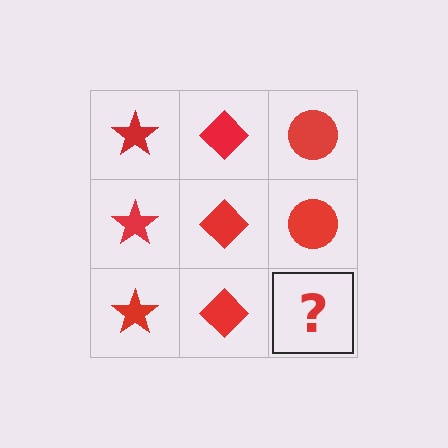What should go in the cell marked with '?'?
The missing cell should contain a red circle.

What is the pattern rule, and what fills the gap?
The rule is that each column has a consistent shape. The gap should be filled with a red circle.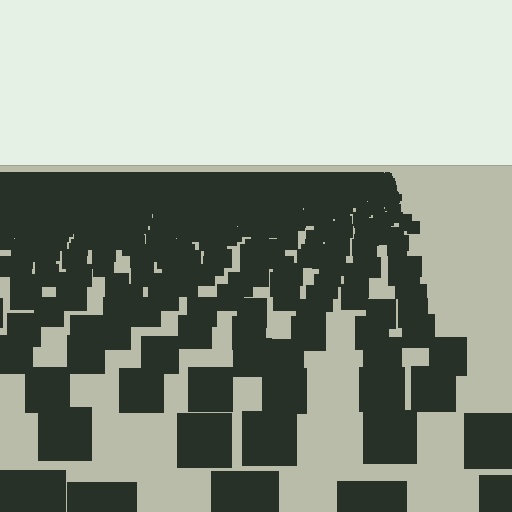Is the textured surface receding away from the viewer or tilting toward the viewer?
The surface is receding away from the viewer. Texture elements get smaller and denser toward the top.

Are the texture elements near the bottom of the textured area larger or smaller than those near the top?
Larger. Near the bottom, elements are closer to the viewer and appear at a bigger on-screen size.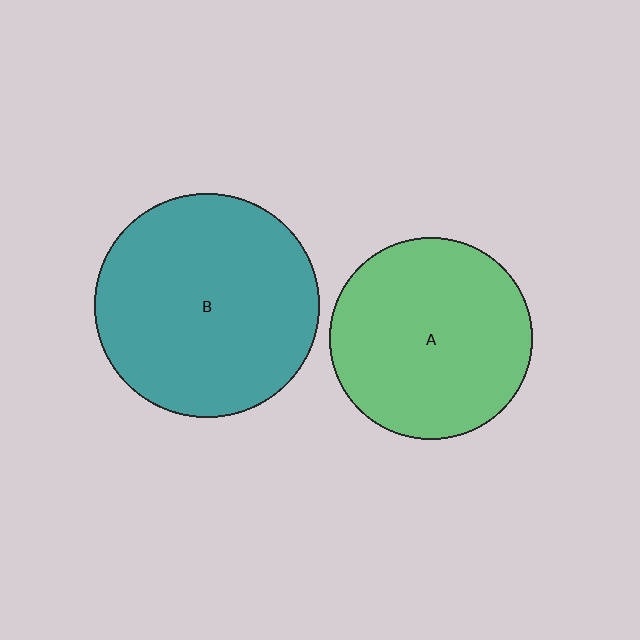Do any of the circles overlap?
No, none of the circles overlap.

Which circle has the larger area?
Circle B (teal).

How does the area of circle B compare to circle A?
Approximately 1.2 times.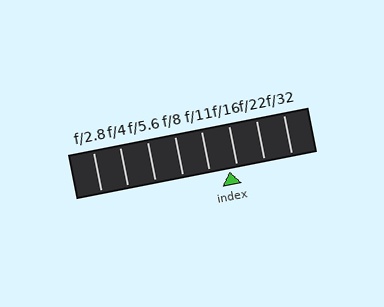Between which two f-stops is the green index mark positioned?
The index mark is between f/11 and f/16.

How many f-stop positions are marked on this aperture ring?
There are 8 f-stop positions marked.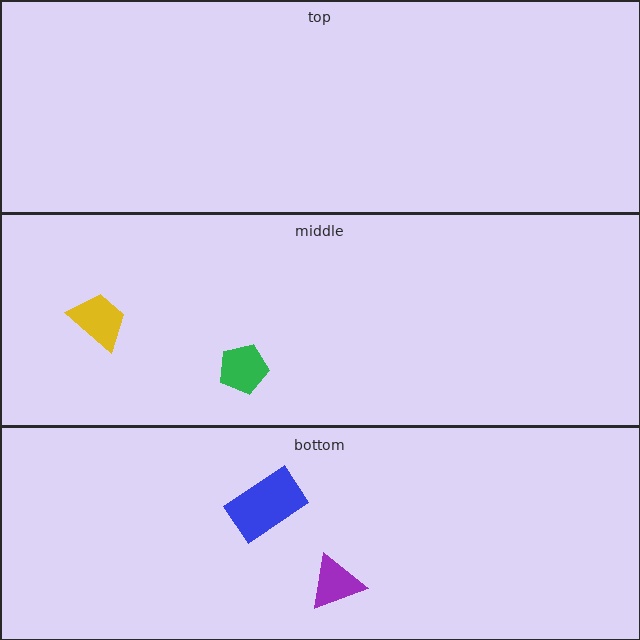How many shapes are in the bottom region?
3.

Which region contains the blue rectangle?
The bottom region.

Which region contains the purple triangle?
The bottom region.